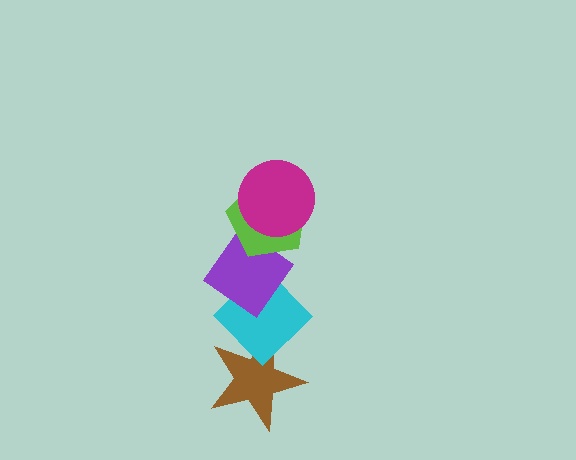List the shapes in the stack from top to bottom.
From top to bottom: the magenta circle, the lime pentagon, the purple diamond, the cyan diamond, the brown star.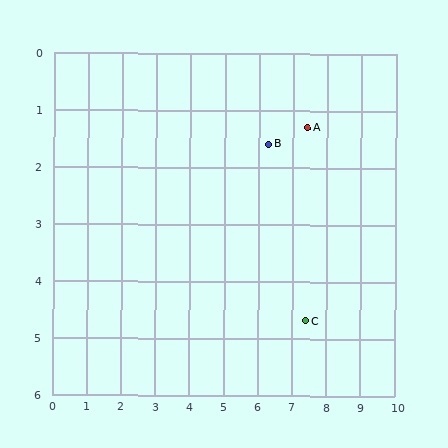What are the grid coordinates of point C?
Point C is at approximately (7.4, 4.7).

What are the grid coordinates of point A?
Point A is at approximately (7.4, 1.3).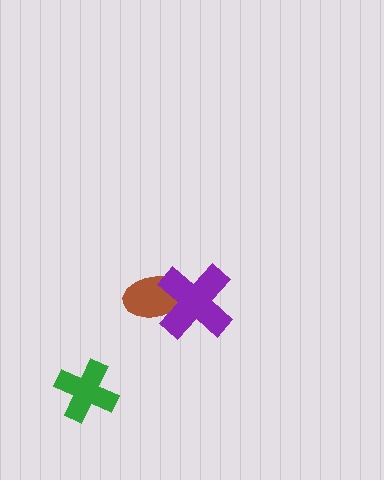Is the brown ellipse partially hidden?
Yes, it is partially covered by another shape.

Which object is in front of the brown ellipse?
The purple cross is in front of the brown ellipse.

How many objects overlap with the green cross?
0 objects overlap with the green cross.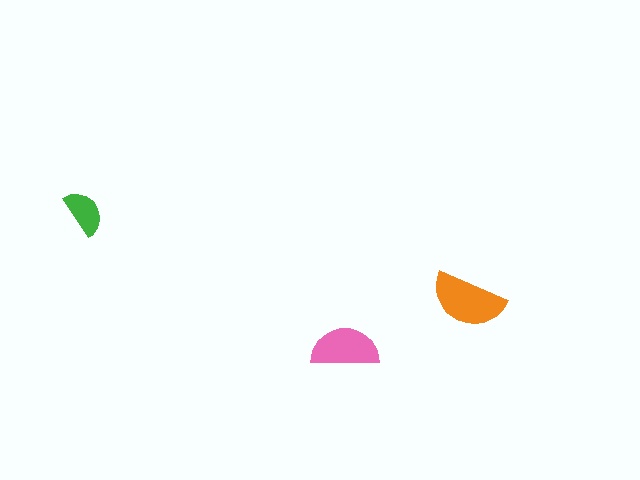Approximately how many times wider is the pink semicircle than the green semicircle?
About 1.5 times wider.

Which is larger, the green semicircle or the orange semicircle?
The orange one.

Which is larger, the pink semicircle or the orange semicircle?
The orange one.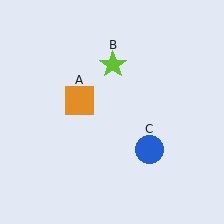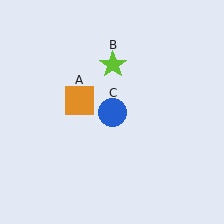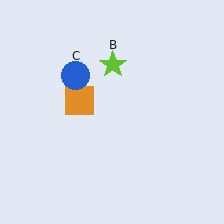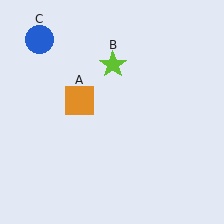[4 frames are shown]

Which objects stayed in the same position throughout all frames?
Orange square (object A) and lime star (object B) remained stationary.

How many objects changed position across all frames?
1 object changed position: blue circle (object C).